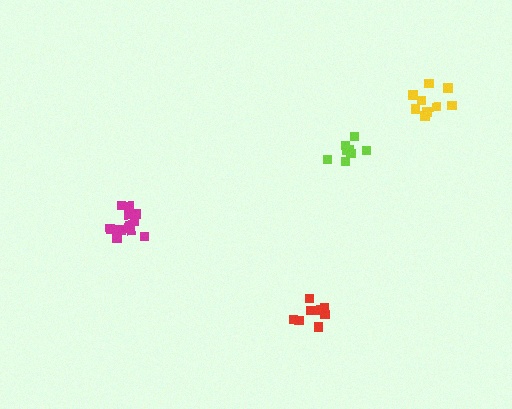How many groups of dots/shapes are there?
There are 4 groups.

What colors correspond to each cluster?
The clusters are colored: magenta, red, yellow, lime.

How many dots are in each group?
Group 1: 12 dots, Group 2: 8 dots, Group 3: 9 dots, Group 4: 8 dots (37 total).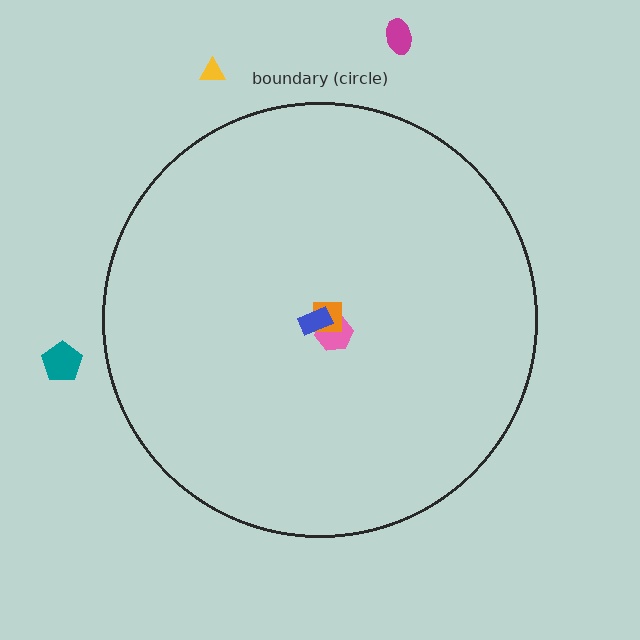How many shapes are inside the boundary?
3 inside, 3 outside.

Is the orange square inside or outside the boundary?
Inside.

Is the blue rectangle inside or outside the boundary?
Inside.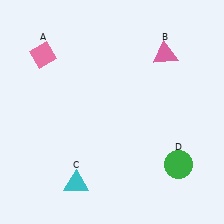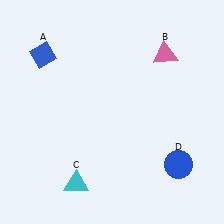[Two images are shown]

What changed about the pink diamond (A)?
In Image 1, A is pink. In Image 2, it changed to blue.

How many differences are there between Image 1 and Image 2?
There are 2 differences between the two images.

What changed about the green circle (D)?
In Image 1, D is green. In Image 2, it changed to blue.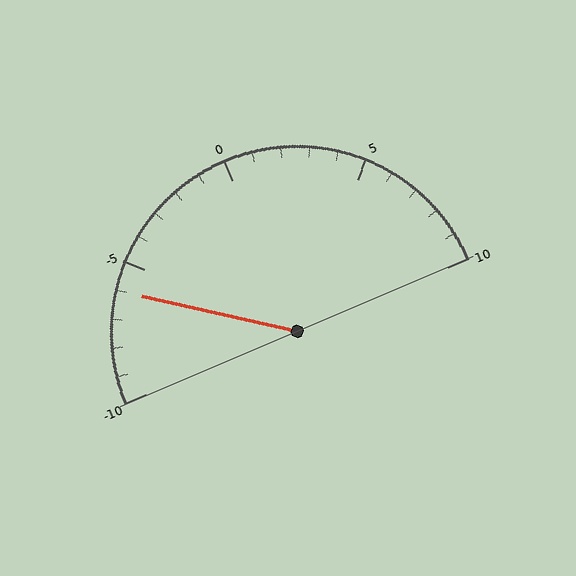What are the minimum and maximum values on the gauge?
The gauge ranges from -10 to 10.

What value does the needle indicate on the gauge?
The needle indicates approximately -6.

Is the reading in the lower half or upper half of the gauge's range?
The reading is in the lower half of the range (-10 to 10).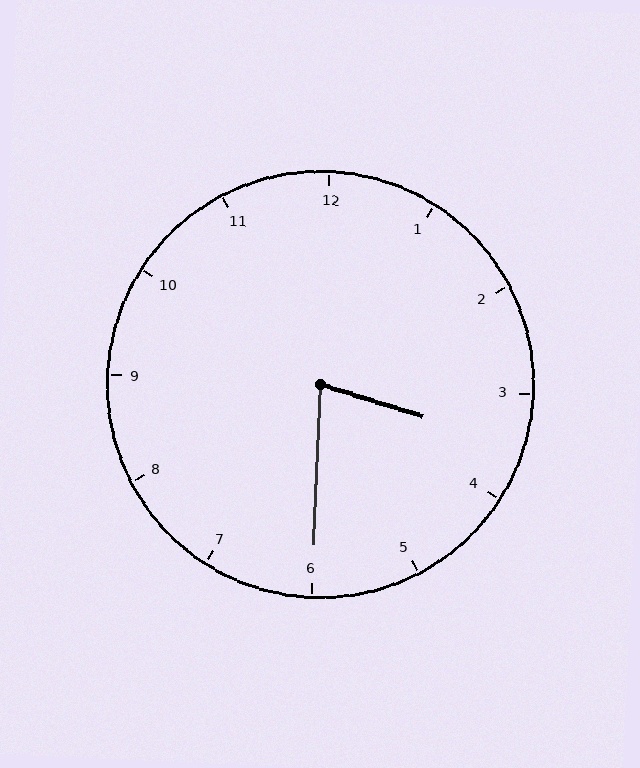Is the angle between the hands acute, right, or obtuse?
It is acute.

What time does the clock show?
3:30.